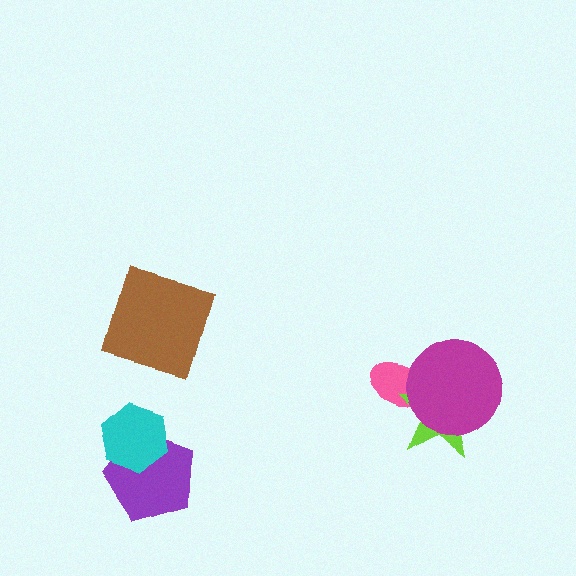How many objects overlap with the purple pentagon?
1 object overlaps with the purple pentagon.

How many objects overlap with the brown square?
0 objects overlap with the brown square.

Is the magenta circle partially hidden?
No, no other shape covers it.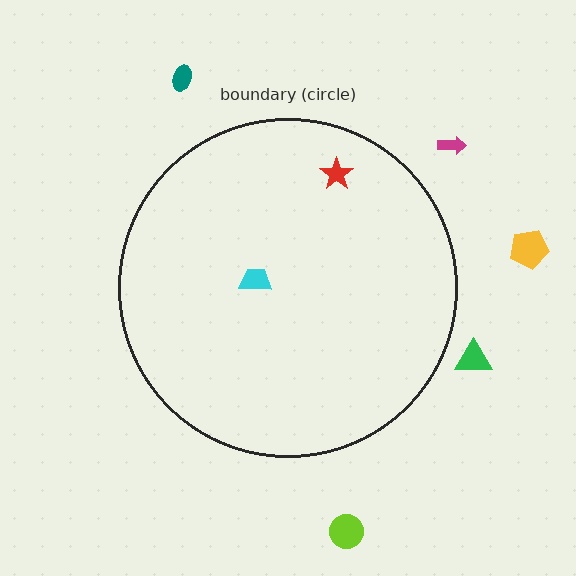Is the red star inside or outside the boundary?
Inside.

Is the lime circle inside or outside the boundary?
Outside.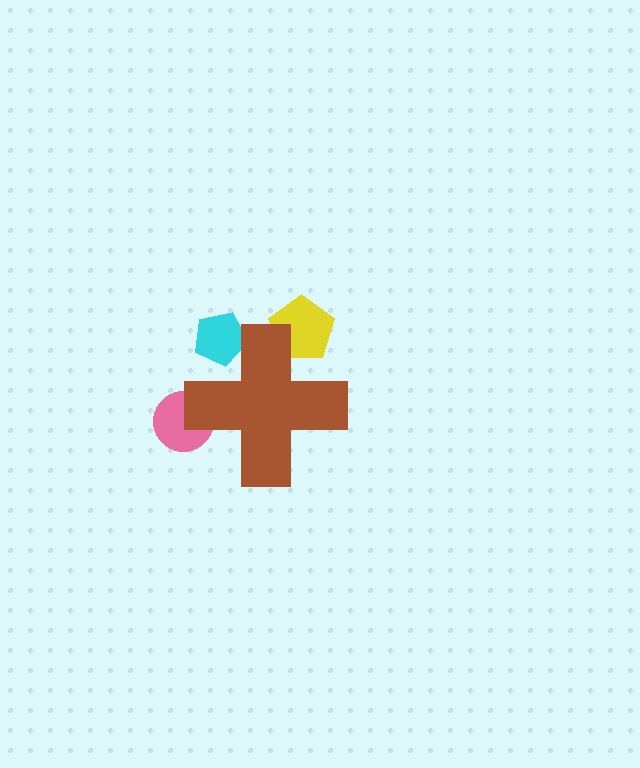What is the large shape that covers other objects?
A brown cross.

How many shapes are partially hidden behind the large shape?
3 shapes are partially hidden.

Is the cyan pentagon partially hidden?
Yes, the cyan pentagon is partially hidden behind the brown cross.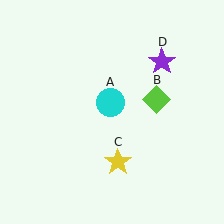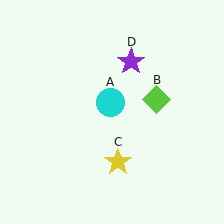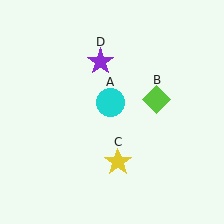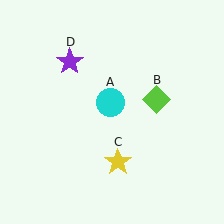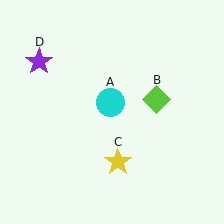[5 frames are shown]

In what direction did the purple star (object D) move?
The purple star (object D) moved left.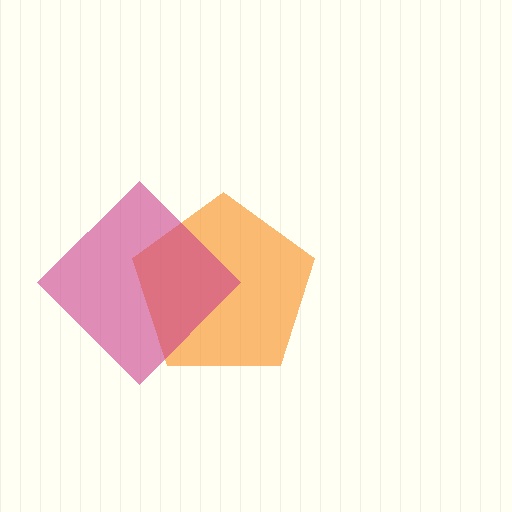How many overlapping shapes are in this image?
There are 2 overlapping shapes in the image.